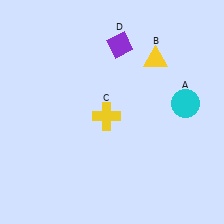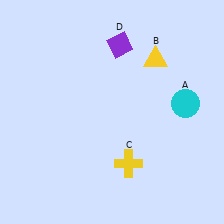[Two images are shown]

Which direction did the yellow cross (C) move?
The yellow cross (C) moved down.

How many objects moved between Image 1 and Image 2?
1 object moved between the two images.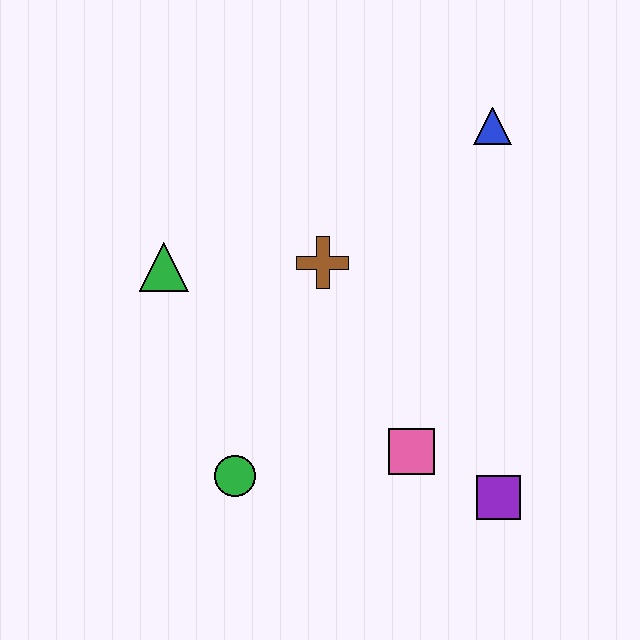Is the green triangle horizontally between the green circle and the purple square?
No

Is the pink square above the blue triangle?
No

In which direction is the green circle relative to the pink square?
The green circle is to the left of the pink square.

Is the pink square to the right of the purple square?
No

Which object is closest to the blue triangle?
The brown cross is closest to the blue triangle.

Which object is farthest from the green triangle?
The purple square is farthest from the green triangle.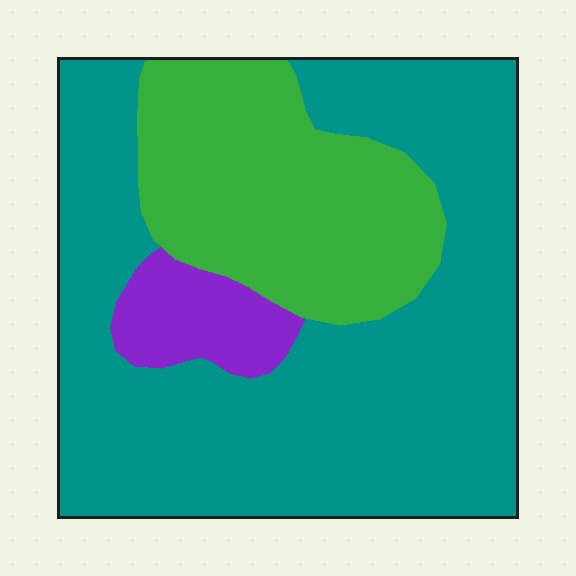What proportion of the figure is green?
Green takes up about one quarter (1/4) of the figure.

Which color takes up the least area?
Purple, at roughly 10%.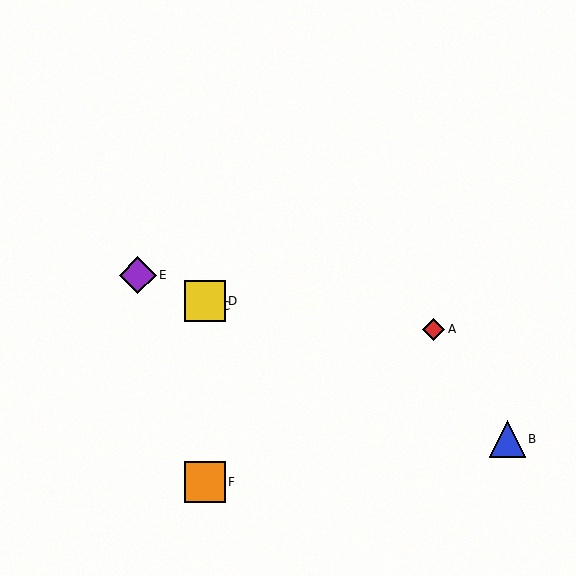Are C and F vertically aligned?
Yes, both are at x≈205.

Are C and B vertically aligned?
No, C is at x≈205 and B is at x≈507.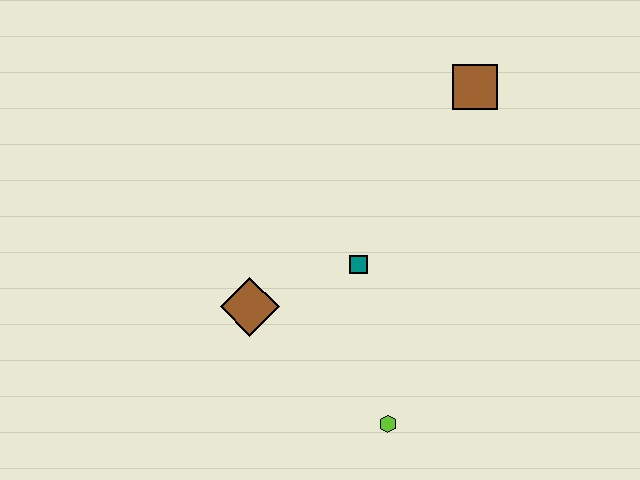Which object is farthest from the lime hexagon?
The brown square is farthest from the lime hexagon.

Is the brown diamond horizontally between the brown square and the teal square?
No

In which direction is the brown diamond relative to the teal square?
The brown diamond is to the left of the teal square.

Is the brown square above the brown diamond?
Yes